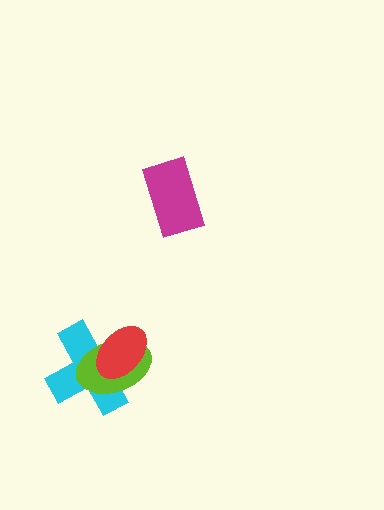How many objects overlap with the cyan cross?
2 objects overlap with the cyan cross.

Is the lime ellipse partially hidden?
Yes, it is partially covered by another shape.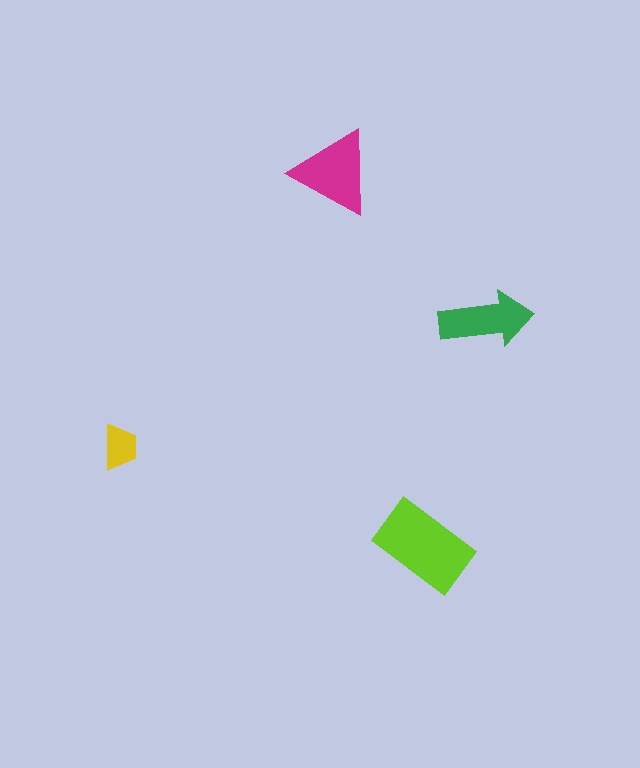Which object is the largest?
The lime rectangle.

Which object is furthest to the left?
The yellow trapezoid is leftmost.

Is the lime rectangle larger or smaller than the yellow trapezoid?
Larger.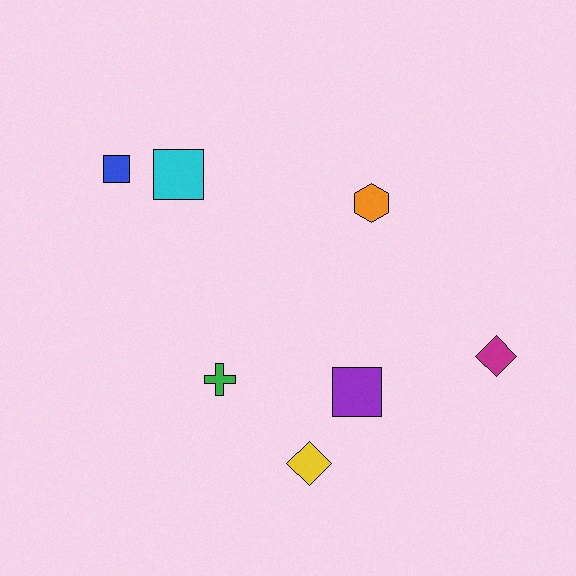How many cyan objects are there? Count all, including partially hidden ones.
There is 1 cyan object.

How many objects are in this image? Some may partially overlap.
There are 7 objects.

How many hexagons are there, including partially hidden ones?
There is 1 hexagon.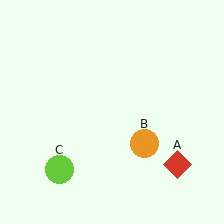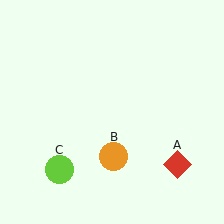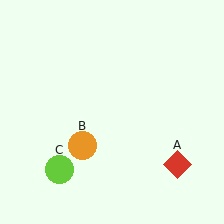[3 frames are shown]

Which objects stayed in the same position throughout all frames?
Red diamond (object A) and lime circle (object C) remained stationary.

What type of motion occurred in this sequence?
The orange circle (object B) rotated clockwise around the center of the scene.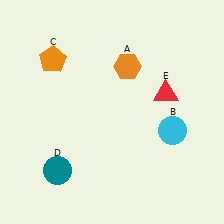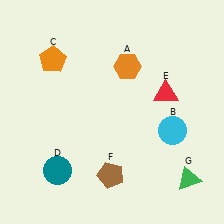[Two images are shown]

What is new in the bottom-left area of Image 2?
A brown pentagon (F) was added in the bottom-left area of Image 2.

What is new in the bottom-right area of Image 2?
A green triangle (G) was added in the bottom-right area of Image 2.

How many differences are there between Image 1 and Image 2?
There are 2 differences between the two images.